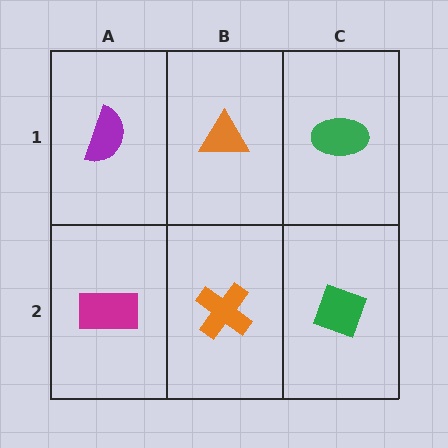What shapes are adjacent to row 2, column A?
A purple semicircle (row 1, column A), an orange cross (row 2, column B).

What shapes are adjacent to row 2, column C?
A green ellipse (row 1, column C), an orange cross (row 2, column B).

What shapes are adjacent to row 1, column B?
An orange cross (row 2, column B), a purple semicircle (row 1, column A), a green ellipse (row 1, column C).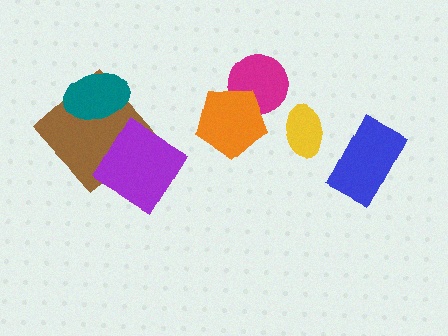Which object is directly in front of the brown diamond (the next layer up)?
The purple diamond is directly in front of the brown diamond.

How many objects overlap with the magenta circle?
1 object overlaps with the magenta circle.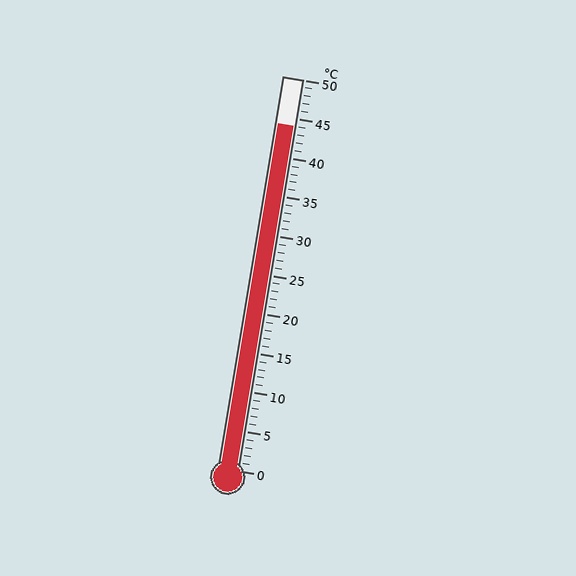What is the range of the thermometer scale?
The thermometer scale ranges from 0°C to 50°C.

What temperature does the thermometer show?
The thermometer shows approximately 44°C.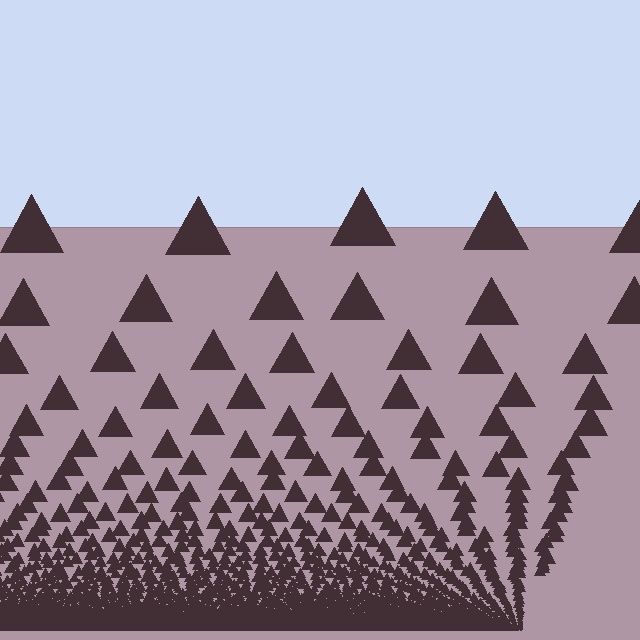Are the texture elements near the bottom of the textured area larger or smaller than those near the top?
Smaller. The gradient is inverted — elements near the bottom are smaller and denser.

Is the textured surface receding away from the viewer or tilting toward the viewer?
The surface appears to tilt toward the viewer. Texture elements get larger and sparser toward the top.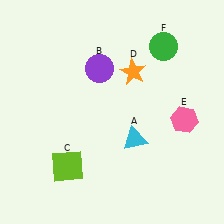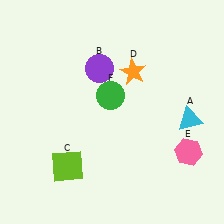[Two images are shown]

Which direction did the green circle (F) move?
The green circle (F) moved left.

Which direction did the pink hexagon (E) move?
The pink hexagon (E) moved down.